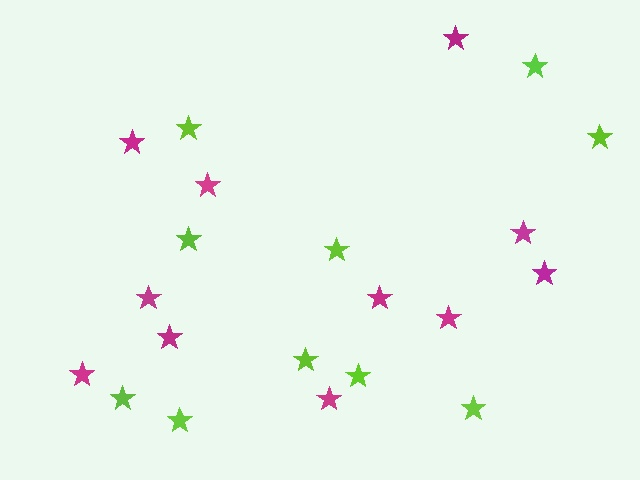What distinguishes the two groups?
There are 2 groups: one group of magenta stars (11) and one group of lime stars (10).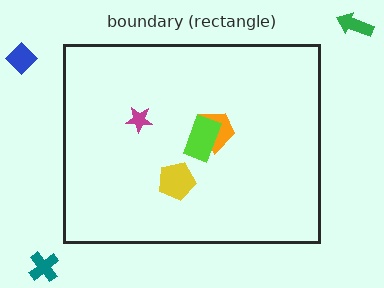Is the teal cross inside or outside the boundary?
Outside.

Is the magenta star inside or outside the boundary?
Inside.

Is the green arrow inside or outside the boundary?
Outside.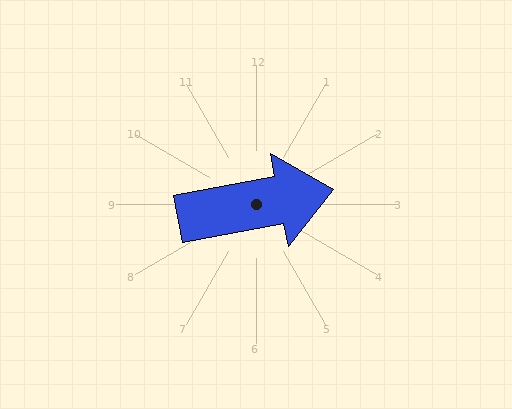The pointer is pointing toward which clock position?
Roughly 3 o'clock.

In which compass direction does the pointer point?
East.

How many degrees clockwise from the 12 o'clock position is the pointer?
Approximately 79 degrees.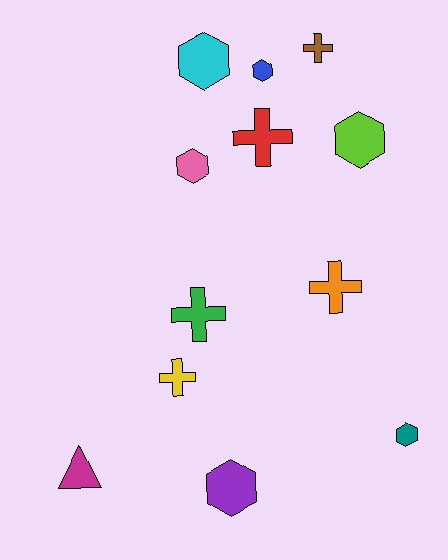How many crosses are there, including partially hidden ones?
There are 5 crosses.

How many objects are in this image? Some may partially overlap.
There are 12 objects.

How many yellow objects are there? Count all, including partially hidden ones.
There is 1 yellow object.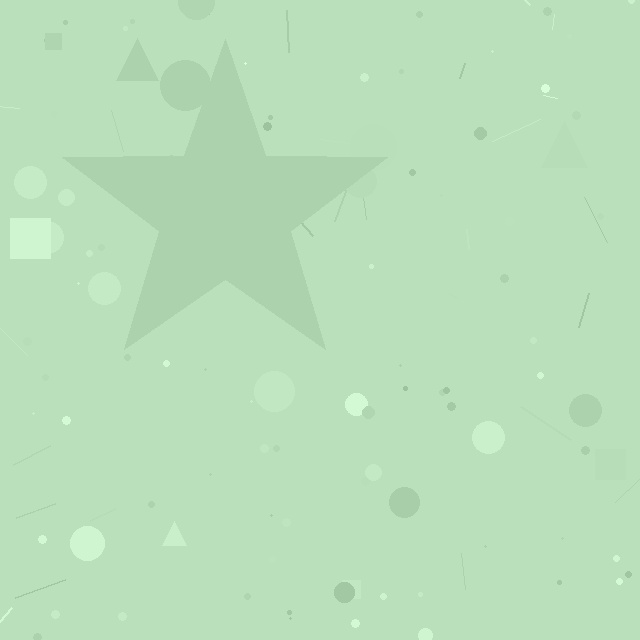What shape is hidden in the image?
A star is hidden in the image.